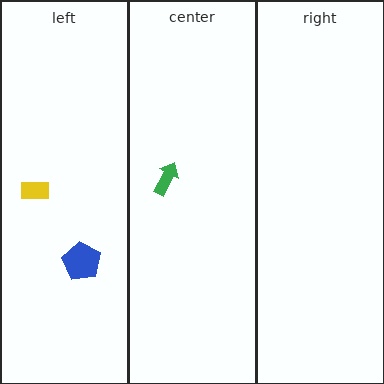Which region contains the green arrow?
The center region.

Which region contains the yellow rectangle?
The left region.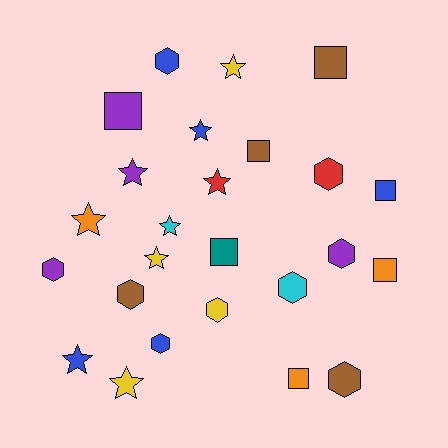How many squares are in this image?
There are 7 squares.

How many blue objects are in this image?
There are 5 blue objects.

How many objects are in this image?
There are 25 objects.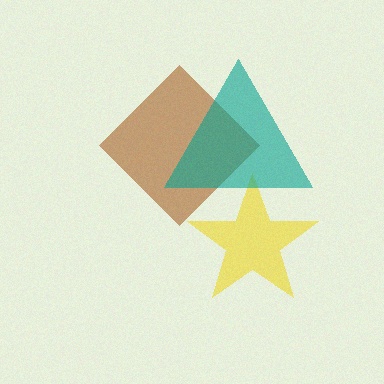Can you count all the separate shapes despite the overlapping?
Yes, there are 3 separate shapes.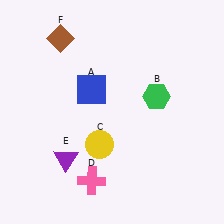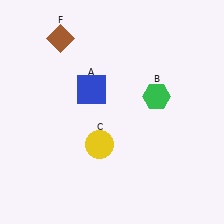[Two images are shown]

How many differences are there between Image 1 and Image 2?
There are 2 differences between the two images.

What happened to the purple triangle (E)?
The purple triangle (E) was removed in Image 2. It was in the bottom-left area of Image 1.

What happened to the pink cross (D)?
The pink cross (D) was removed in Image 2. It was in the bottom-left area of Image 1.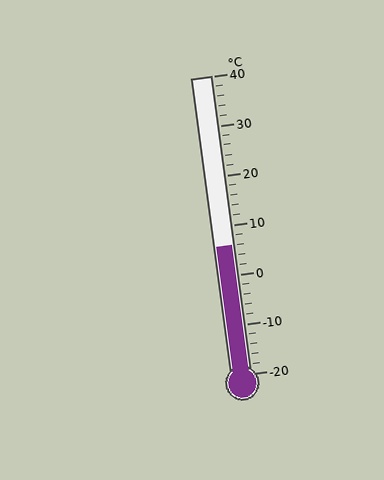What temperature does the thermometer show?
The thermometer shows approximately 6°C.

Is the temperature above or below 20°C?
The temperature is below 20°C.